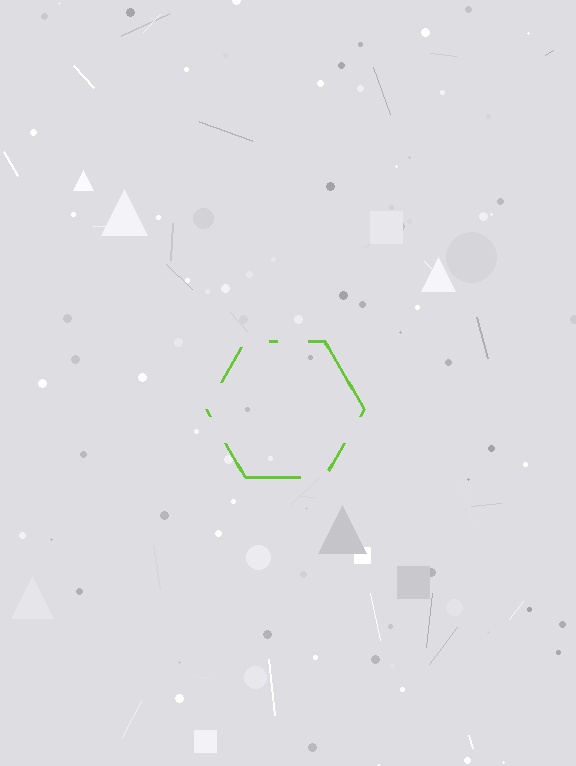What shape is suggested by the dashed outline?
The dashed outline suggests a hexagon.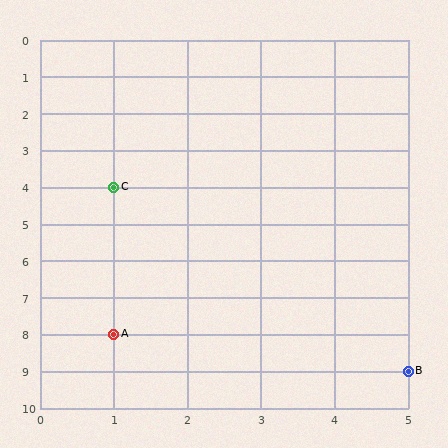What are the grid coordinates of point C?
Point C is at grid coordinates (1, 4).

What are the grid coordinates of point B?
Point B is at grid coordinates (5, 9).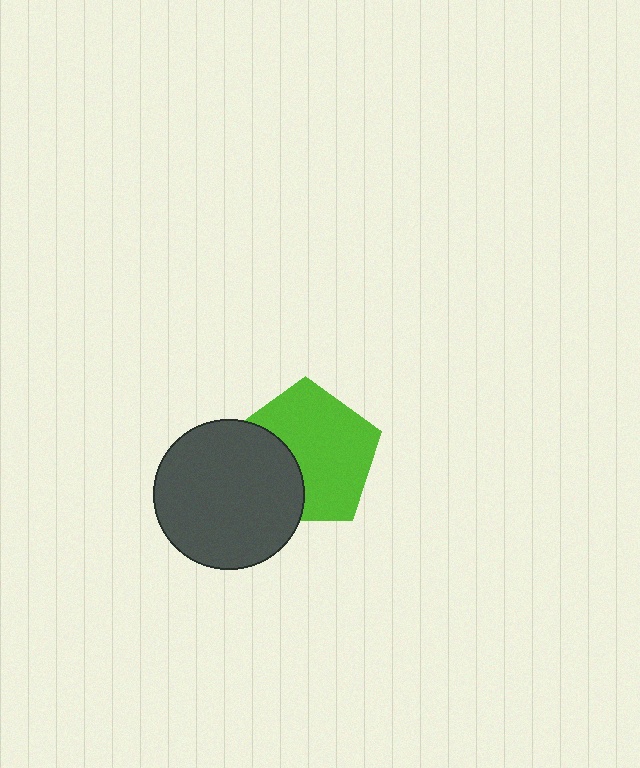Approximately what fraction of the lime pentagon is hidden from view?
Roughly 33% of the lime pentagon is hidden behind the dark gray circle.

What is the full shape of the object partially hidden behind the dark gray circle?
The partially hidden object is a lime pentagon.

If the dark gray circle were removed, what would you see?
You would see the complete lime pentagon.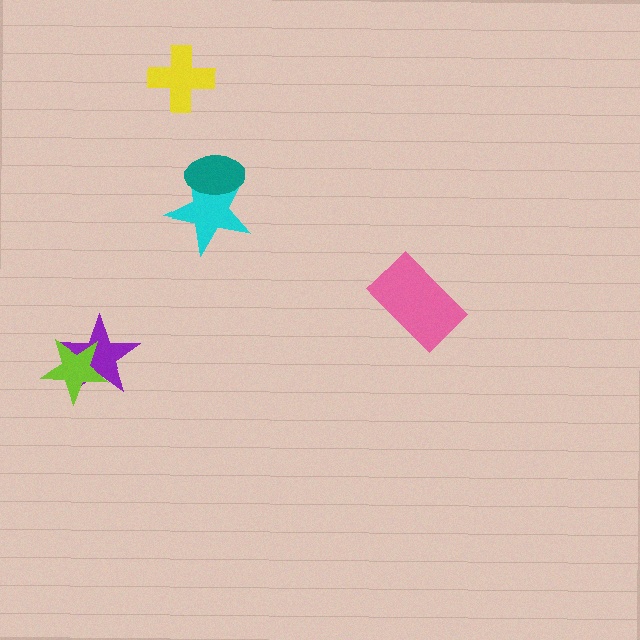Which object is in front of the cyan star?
The teal ellipse is in front of the cyan star.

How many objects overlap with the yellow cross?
0 objects overlap with the yellow cross.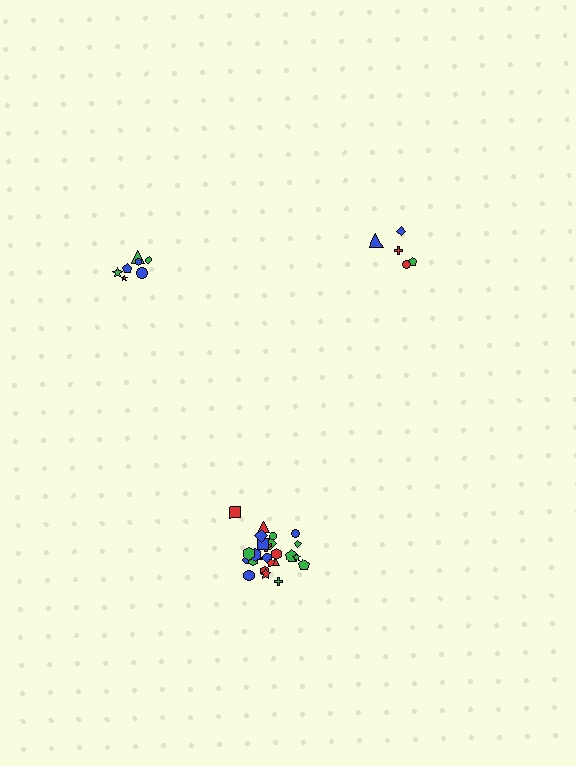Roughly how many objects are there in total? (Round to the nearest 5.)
Roughly 35 objects in total.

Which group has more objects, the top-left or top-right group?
The top-left group.